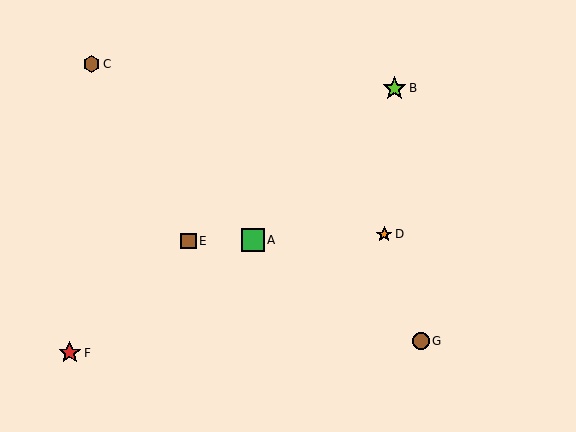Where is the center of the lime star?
The center of the lime star is at (394, 88).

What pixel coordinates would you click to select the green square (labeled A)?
Click at (253, 240) to select the green square A.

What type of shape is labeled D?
Shape D is an orange star.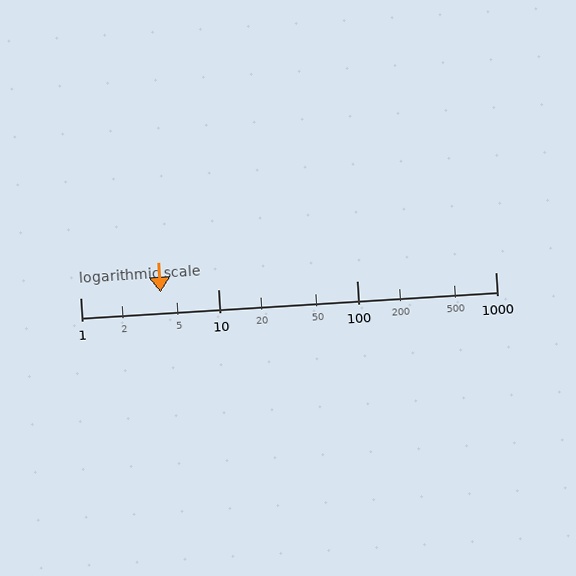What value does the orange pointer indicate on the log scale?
The pointer indicates approximately 3.8.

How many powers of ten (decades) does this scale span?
The scale spans 3 decades, from 1 to 1000.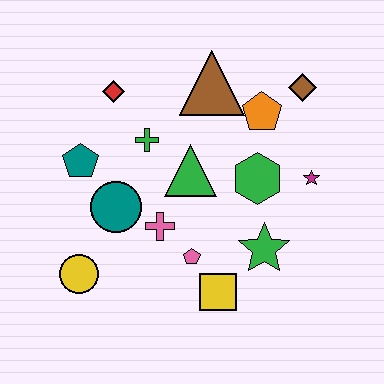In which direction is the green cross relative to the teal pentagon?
The green cross is to the right of the teal pentagon.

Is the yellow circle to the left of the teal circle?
Yes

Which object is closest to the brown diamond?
The orange pentagon is closest to the brown diamond.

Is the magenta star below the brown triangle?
Yes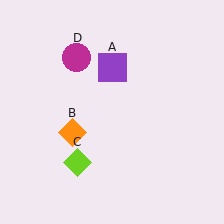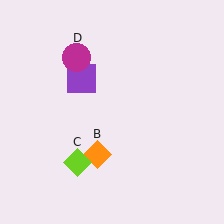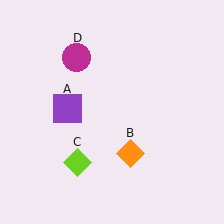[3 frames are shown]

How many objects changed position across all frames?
2 objects changed position: purple square (object A), orange diamond (object B).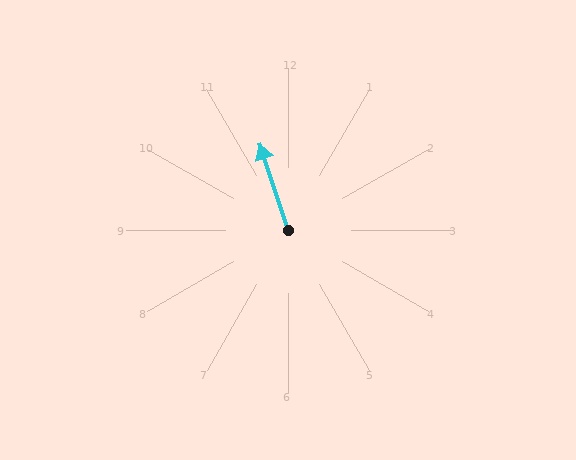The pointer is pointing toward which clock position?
Roughly 11 o'clock.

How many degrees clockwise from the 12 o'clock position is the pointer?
Approximately 342 degrees.